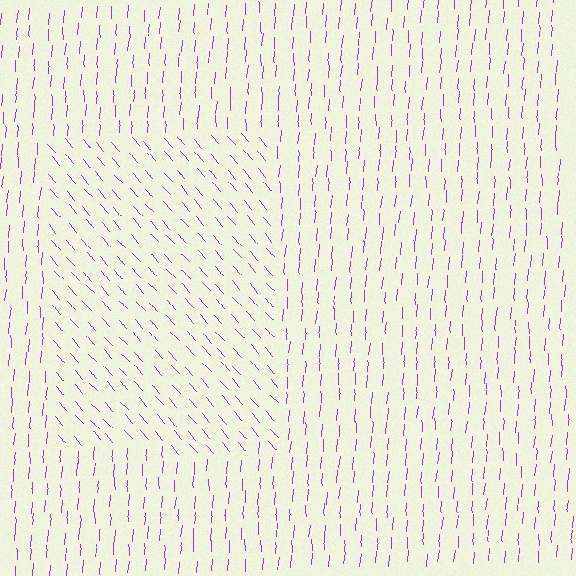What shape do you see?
I see a rectangle.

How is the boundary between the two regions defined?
The boundary is defined purely by a change in line orientation (approximately 45 degrees difference). All lines are the same color and thickness.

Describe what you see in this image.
The image is filled with small purple line segments. A rectangle region in the image has lines oriented differently from the surrounding lines, creating a visible texture boundary.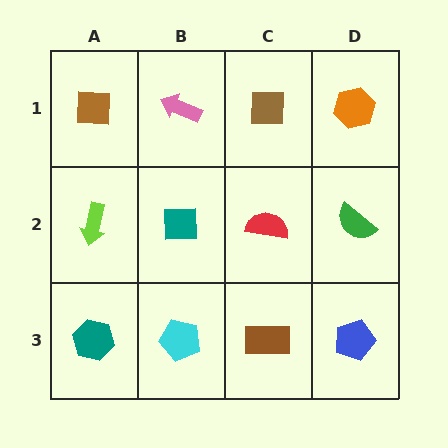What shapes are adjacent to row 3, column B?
A teal square (row 2, column B), a teal hexagon (row 3, column A), a brown rectangle (row 3, column C).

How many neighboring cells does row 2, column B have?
4.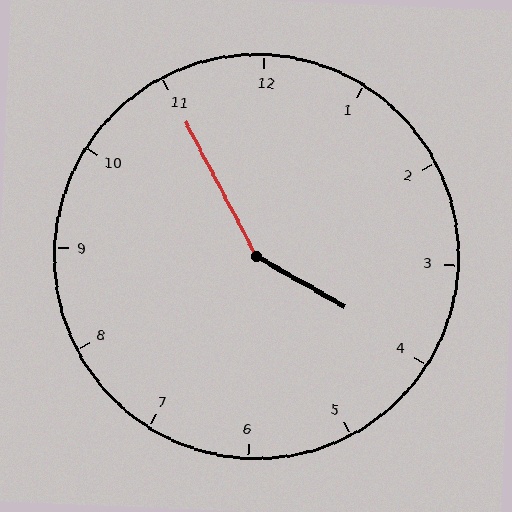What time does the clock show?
3:55.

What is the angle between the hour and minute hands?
Approximately 148 degrees.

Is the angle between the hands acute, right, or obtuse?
It is obtuse.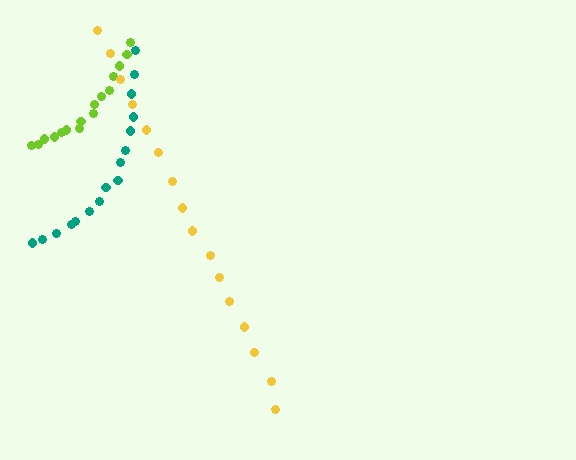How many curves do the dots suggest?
There are 3 distinct paths.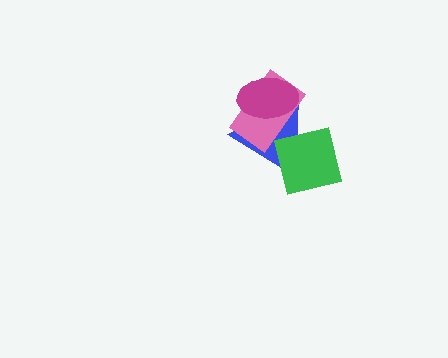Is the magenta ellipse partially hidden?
No, no other shape covers it.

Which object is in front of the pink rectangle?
The magenta ellipse is in front of the pink rectangle.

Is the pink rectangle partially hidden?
Yes, it is partially covered by another shape.